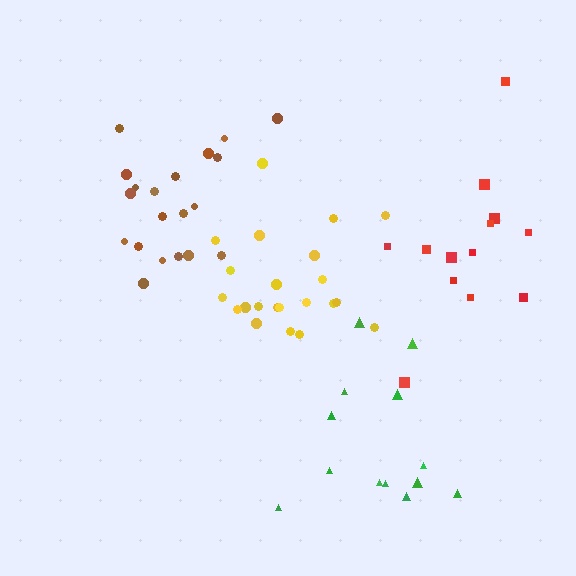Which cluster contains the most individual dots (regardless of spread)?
Yellow (22).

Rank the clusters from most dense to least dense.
yellow, brown, red, green.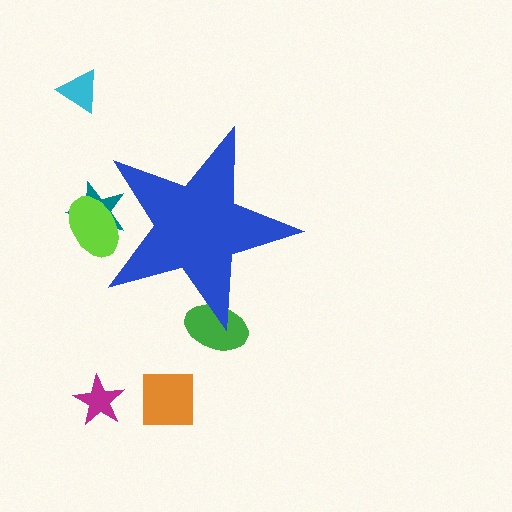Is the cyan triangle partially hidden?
No, the cyan triangle is fully visible.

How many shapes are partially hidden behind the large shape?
3 shapes are partially hidden.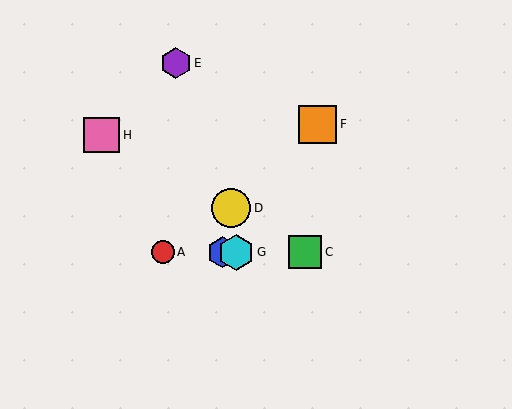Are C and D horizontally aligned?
No, C is at y≈252 and D is at y≈208.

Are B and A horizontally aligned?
Yes, both are at y≈252.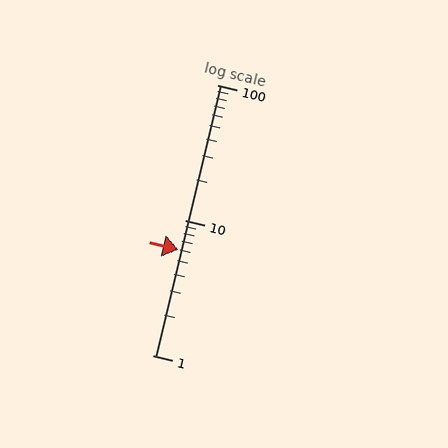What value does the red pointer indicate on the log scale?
The pointer indicates approximately 6.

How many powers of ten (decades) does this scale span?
The scale spans 2 decades, from 1 to 100.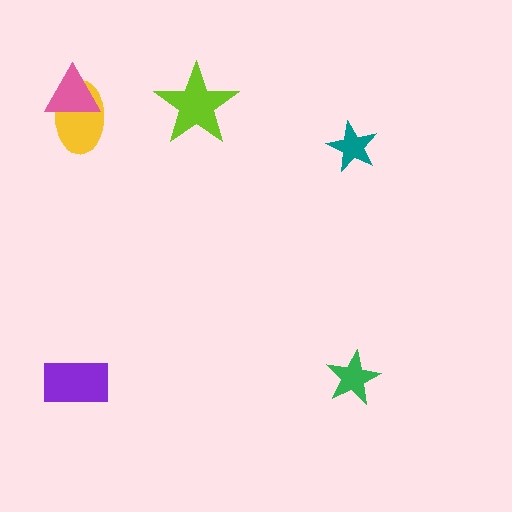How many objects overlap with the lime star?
0 objects overlap with the lime star.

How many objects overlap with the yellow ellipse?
1 object overlaps with the yellow ellipse.